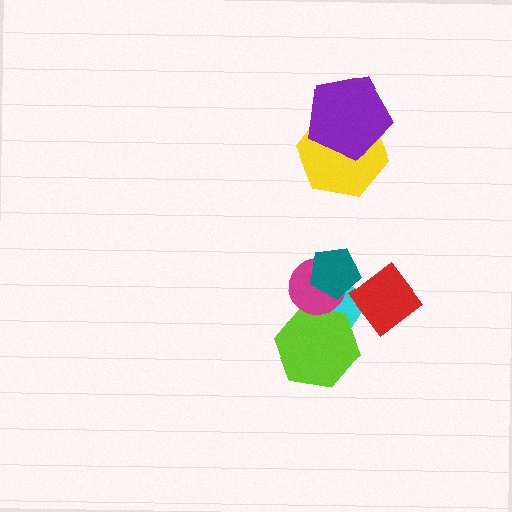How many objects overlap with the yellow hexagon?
1 object overlaps with the yellow hexagon.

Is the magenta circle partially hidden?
Yes, it is partially covered by another shape.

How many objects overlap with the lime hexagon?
2 objects overlap with the lime hexagon.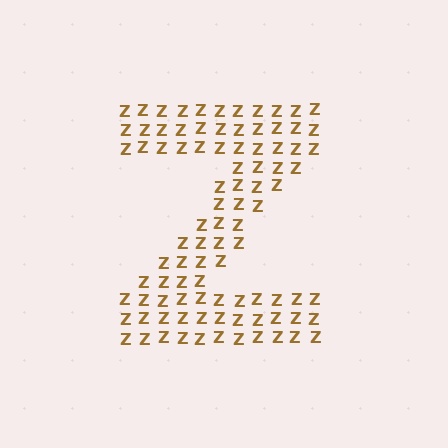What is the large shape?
The large shape is the letter Z.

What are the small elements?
The small elements are letter Z's.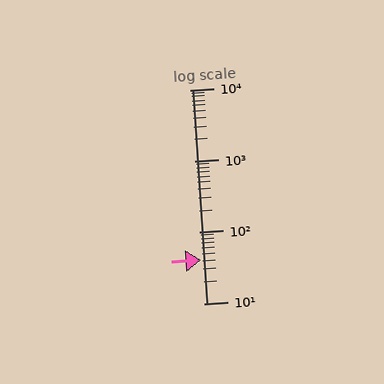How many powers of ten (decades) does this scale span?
The scale spans 3 decades, from 10 to 10000.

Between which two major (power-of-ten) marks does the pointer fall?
The pointer is between 10 and 100.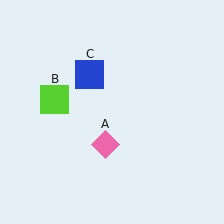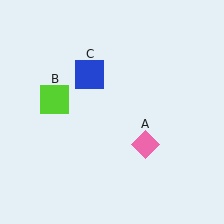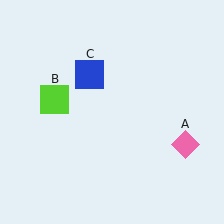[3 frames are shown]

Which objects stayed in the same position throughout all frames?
Lime square (object B) and blue square (object C) remained stationary.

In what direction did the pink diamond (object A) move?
The pink diamond (object A) moved right.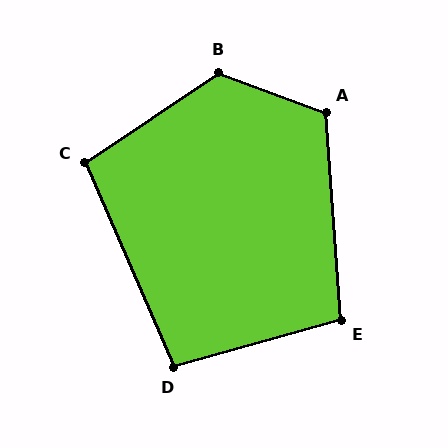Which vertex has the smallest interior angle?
D, at approximately 98 degrees.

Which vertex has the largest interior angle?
B, at approximately 126 degrees.